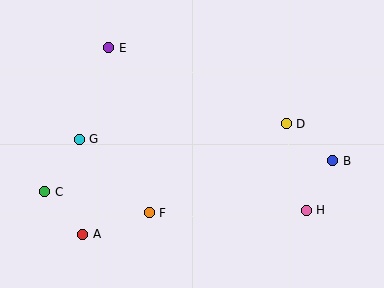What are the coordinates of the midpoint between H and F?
The midpoint between H and F is at (228, 212).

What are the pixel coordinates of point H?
Point H is at (306, 210).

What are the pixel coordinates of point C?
Point C is at (45, 192).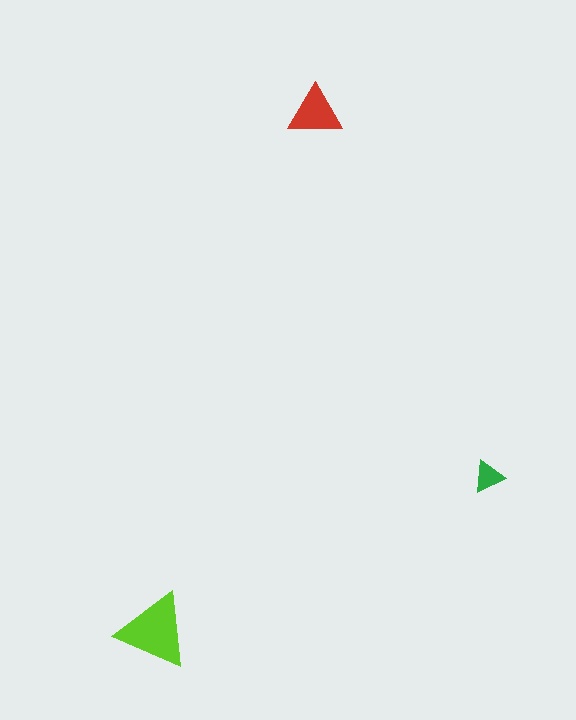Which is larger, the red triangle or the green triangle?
The red one.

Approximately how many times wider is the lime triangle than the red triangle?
About 1.5 times wider.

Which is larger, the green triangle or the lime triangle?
The lime one.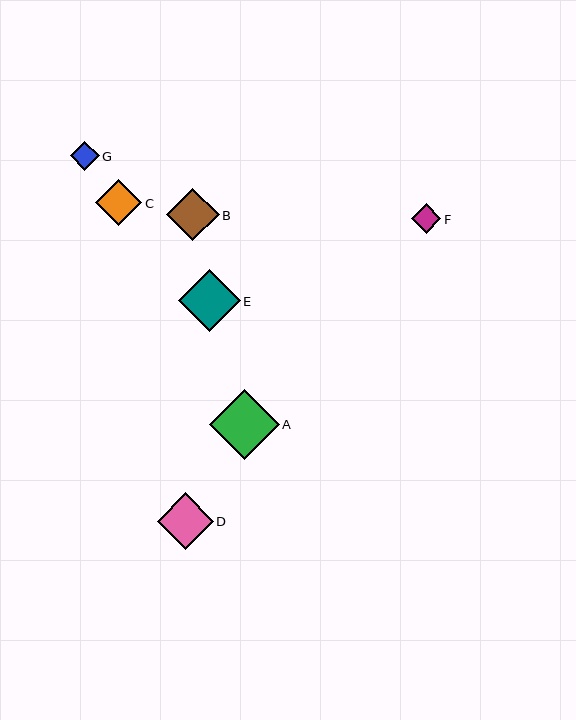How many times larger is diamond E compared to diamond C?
Diamond E is approximately 1.3 times the size of diamond C.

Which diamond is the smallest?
Diamond G is the smallest with a size of approximately 29 pixels.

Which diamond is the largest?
Diamond A is the largest with a size of approximately 70 pixels.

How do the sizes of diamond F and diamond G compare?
Diamond F and diamond G are approximately the same size.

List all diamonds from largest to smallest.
From largest to smallest: A, E, D, B, C, F, G.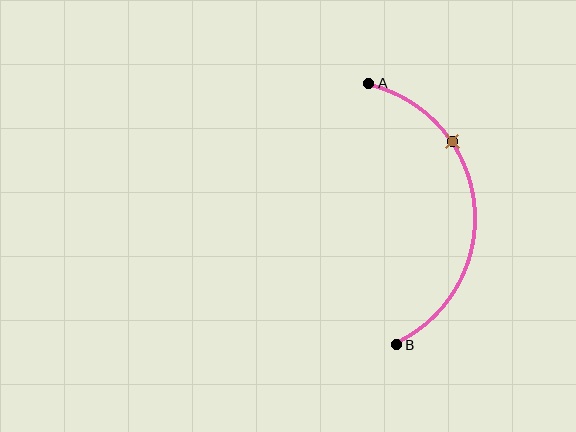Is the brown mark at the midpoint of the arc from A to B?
No. The brown mark lies on the arc but is closer to endpoint A. The arc midpoint would be at the point on the curve equidistant along the arc from both A and B.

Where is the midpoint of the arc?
The arc midpoint is the point on the curve farthest from the straight line joining A and B. It sits to the right of that line.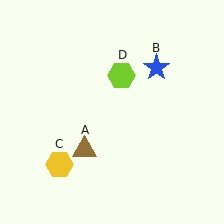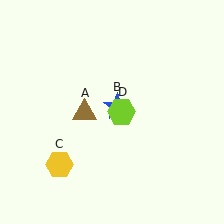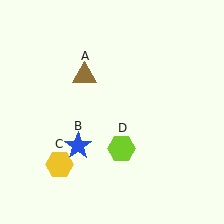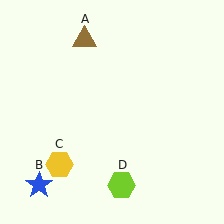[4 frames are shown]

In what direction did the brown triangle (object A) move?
The brown triangle (object A) moved up.